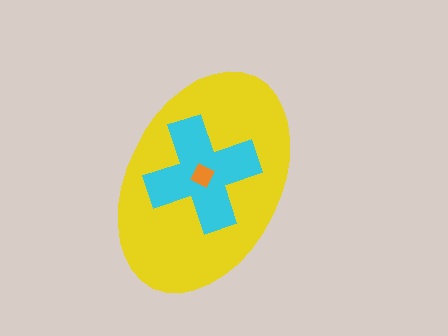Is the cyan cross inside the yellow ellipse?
Yes.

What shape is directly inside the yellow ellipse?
The cyan cross.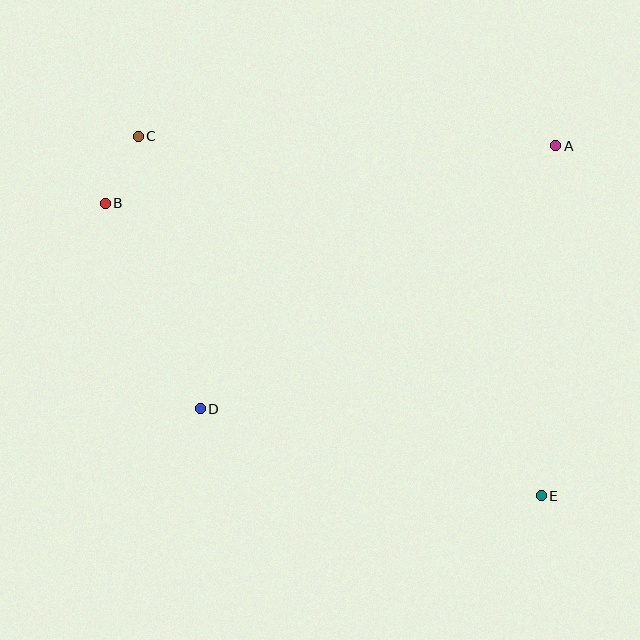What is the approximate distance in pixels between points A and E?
The distance between A and E is approximately 350 pixels.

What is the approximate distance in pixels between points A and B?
The distance between A and B is approximately 454 pixels.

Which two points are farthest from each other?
Points C and E are farthest from each other.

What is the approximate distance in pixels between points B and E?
The distance between B and E is approximately 525 pixels.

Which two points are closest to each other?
Points B and C are closest to each other.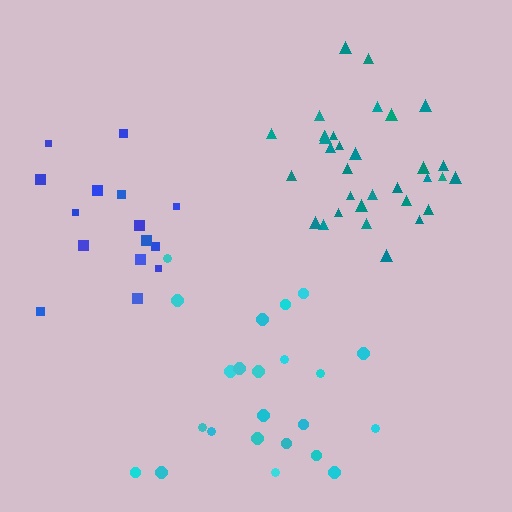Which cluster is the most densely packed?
Teal.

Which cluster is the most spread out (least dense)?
Blue.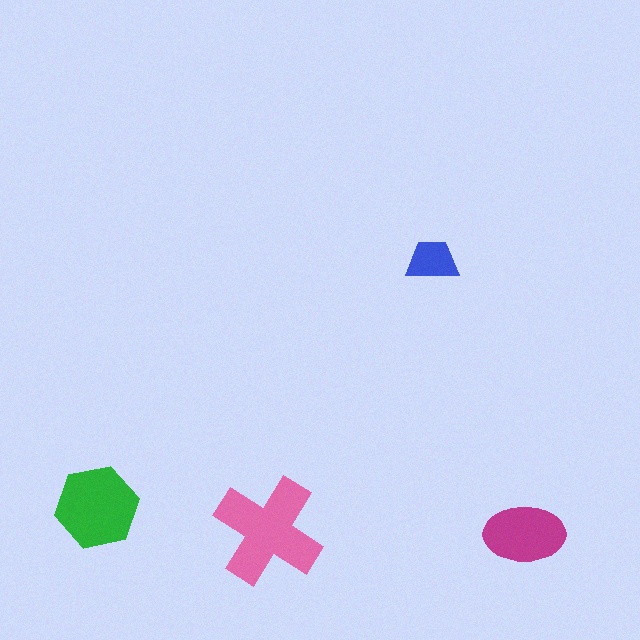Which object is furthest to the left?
The green hexagon is leftmost.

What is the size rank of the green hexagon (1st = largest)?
2nd.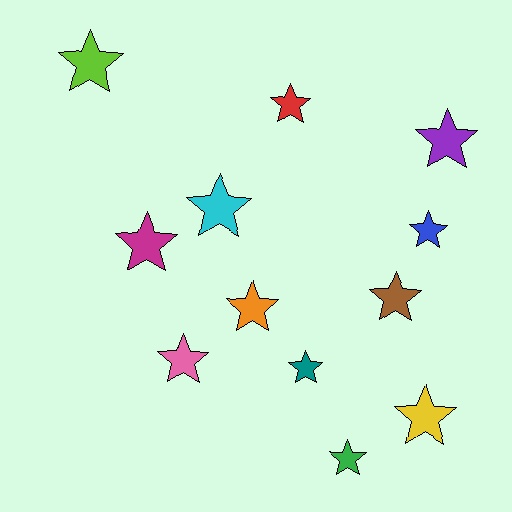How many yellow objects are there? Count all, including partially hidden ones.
There is 1 yellow object.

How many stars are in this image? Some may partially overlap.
There are 12 stars.